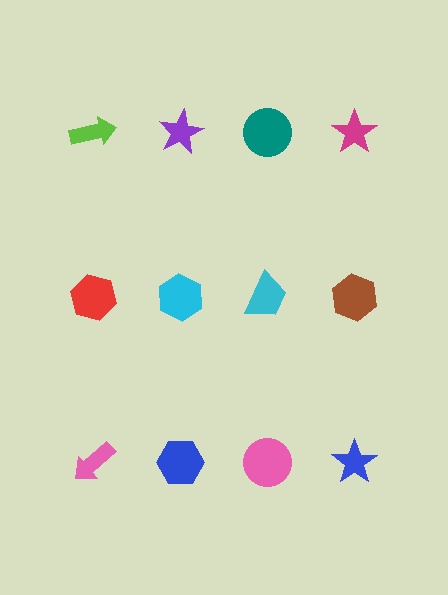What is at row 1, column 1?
A lime arrow.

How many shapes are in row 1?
4 shapes.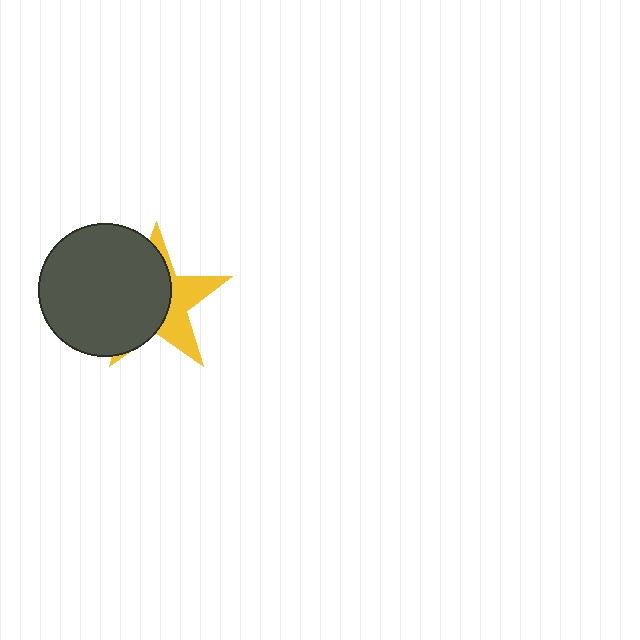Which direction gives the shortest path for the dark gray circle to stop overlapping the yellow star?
Moving left gives the shortest separation.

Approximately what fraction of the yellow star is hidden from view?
Roughly 59% of the yellow star is hidden behind the dark gray circle.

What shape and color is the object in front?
The object in front is a dark gray circle.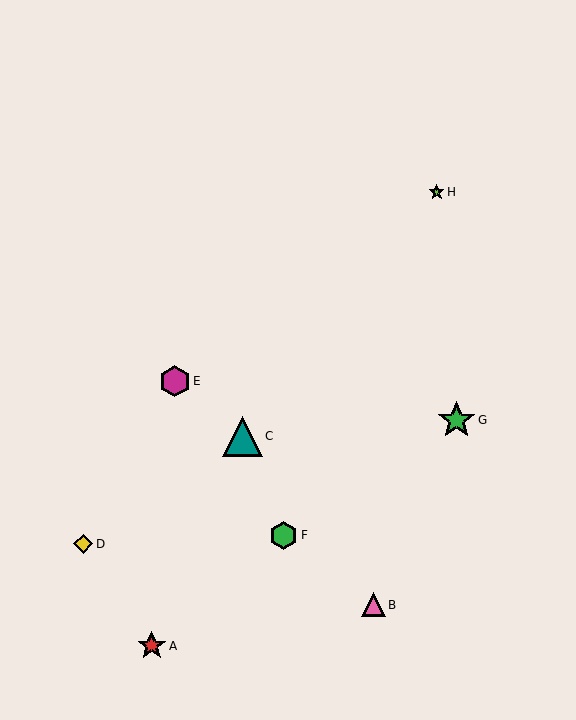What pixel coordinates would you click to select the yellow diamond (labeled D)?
Click at (83, 544) to select the yellow diamond D.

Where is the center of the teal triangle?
The center of the teal triangle is at (242, 436).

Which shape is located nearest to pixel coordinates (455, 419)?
The green star (labeled G) at (456, 420) is nearest to that location.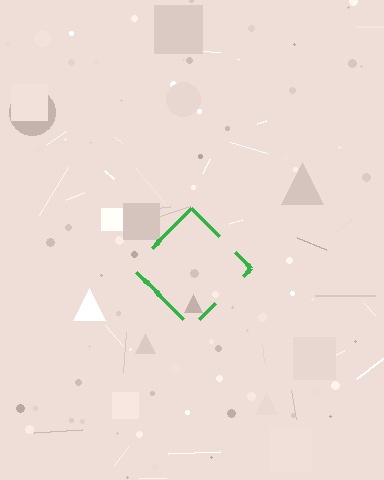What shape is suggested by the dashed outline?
The dashed outline suggests a diamond.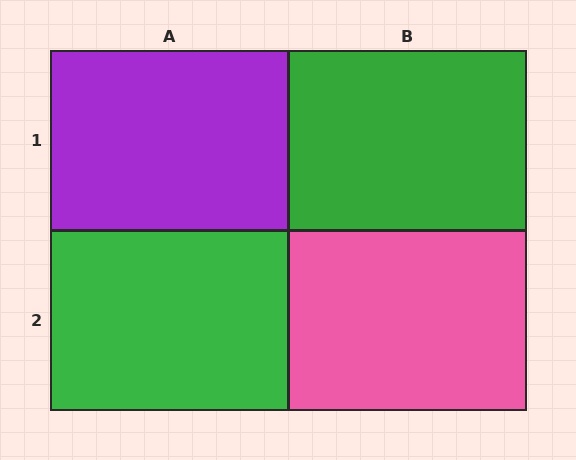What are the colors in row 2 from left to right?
Green, pink.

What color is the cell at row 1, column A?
Purple.